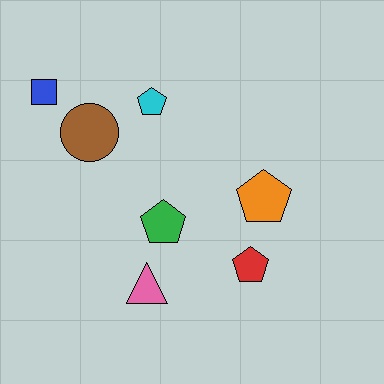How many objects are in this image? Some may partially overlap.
There are 7 objects.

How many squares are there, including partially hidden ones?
There is 1 square.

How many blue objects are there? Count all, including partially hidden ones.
There is 1 blue object.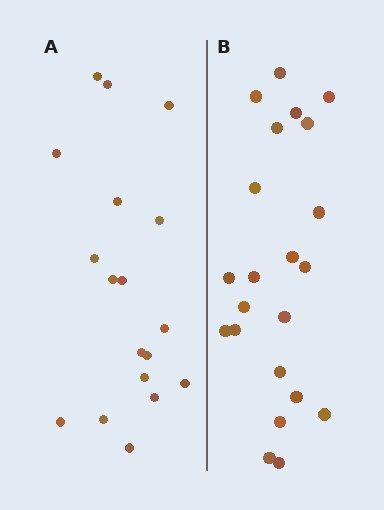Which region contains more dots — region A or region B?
Region B (the right region) has more dots.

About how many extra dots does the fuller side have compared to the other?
Region B has about 4 more dots than region A.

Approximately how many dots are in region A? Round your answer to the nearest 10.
About 20 dots. (The exact count is 18, which rounds to 20.)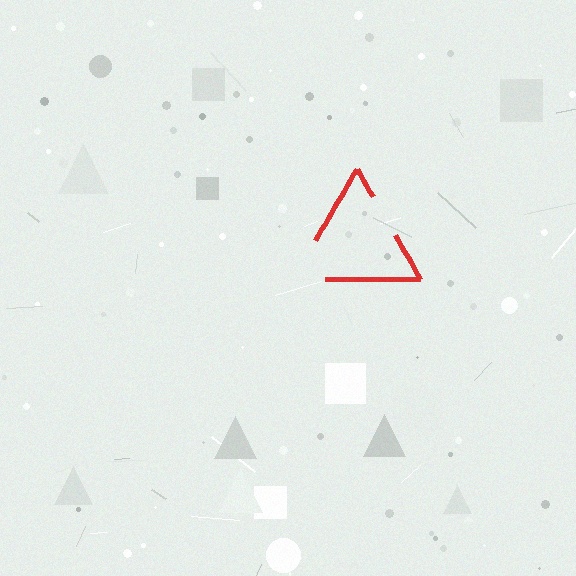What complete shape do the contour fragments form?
The contour fragments form a triangle.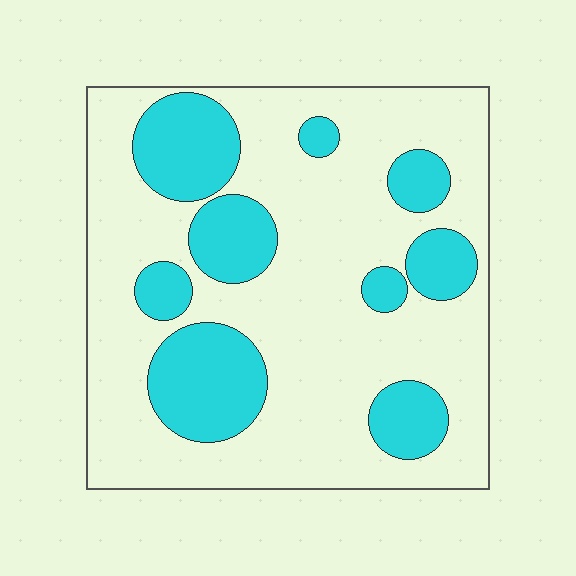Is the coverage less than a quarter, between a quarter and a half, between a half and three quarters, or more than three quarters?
Between a quarter and a half.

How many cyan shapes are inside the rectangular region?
9.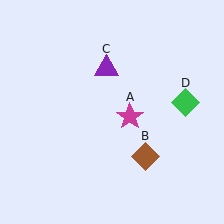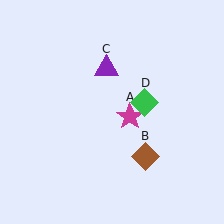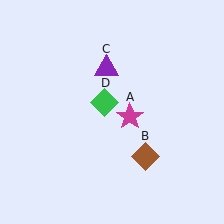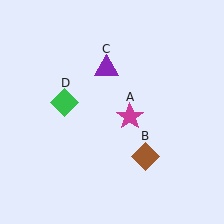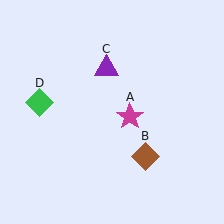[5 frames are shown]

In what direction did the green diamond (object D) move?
The green diamond (object D) moved left.